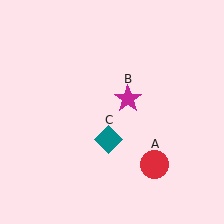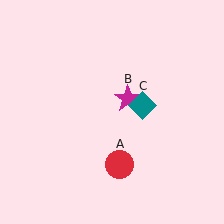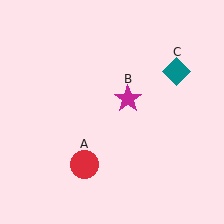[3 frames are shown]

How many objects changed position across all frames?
2 objects changed position: red circle (object A), teal diamond (object C).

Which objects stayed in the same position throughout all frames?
Magenta star (object B) remained stationary.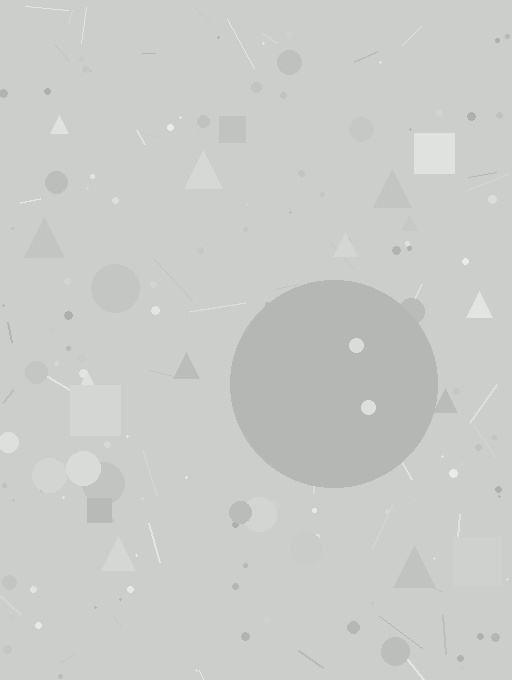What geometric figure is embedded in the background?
A circle is embedded in the background.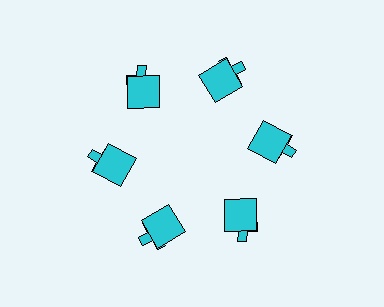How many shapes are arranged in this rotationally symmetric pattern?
There are 12 shapes, arranged in 6 groups of 2.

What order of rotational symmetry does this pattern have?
This pattern has 6-fold rotational symmetry.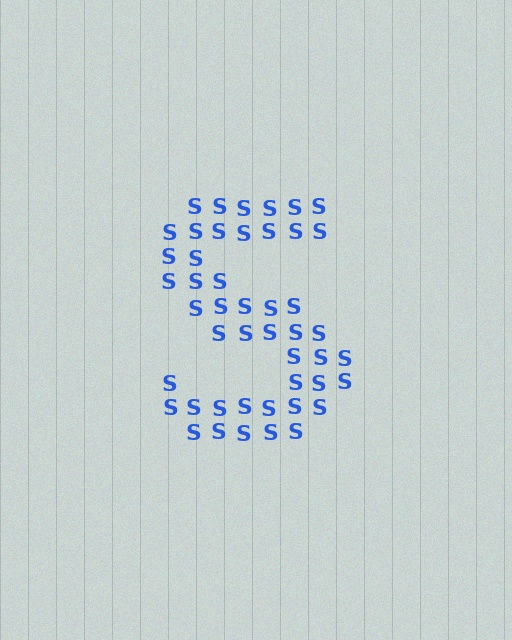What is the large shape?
The large shape is the letter S.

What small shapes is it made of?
It is made of small letter S's.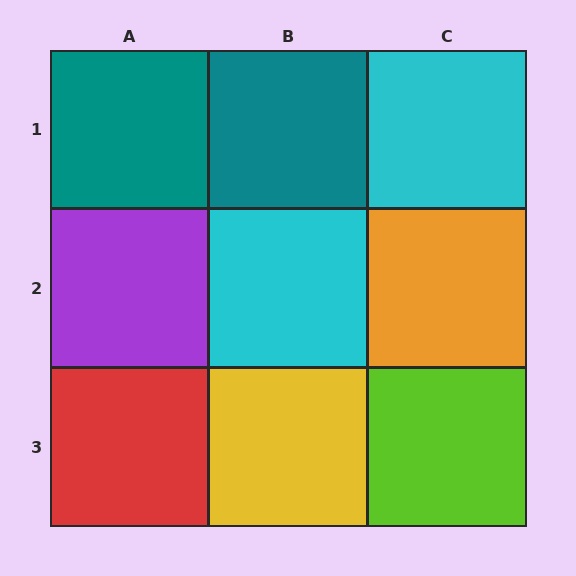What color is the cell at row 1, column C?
Cyan.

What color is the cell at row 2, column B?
Cyan.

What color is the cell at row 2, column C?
Orange.